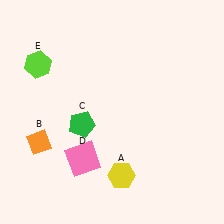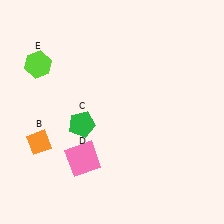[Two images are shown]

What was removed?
The yellow hexagon (A) was removed in Image 2.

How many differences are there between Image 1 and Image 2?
There is 1 difference between the two images.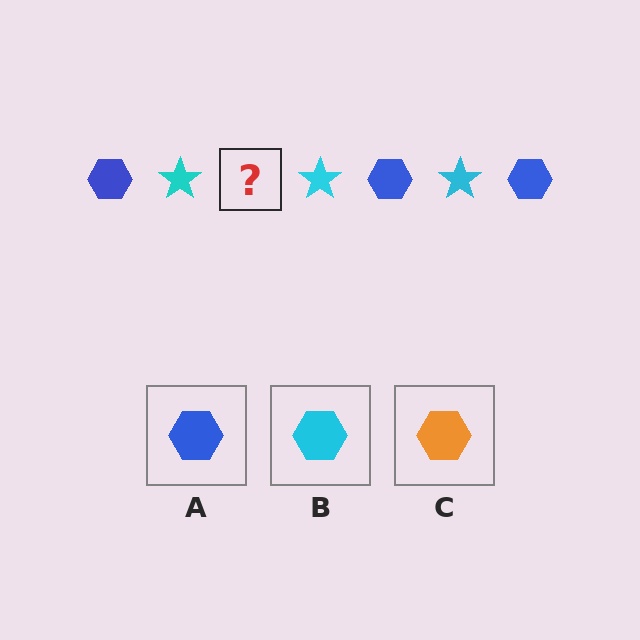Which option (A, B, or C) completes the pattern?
A.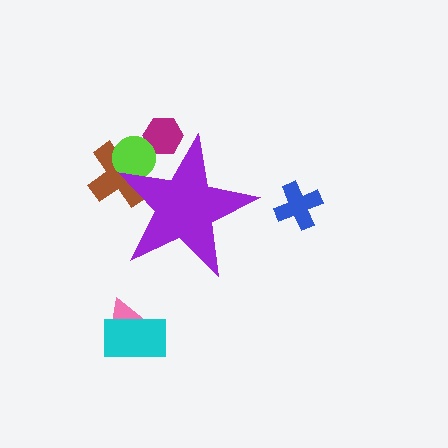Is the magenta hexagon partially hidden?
Yes, the magenta hexagon is partially hidden behind the purple star.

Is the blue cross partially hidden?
No, the blue cross is fully visible.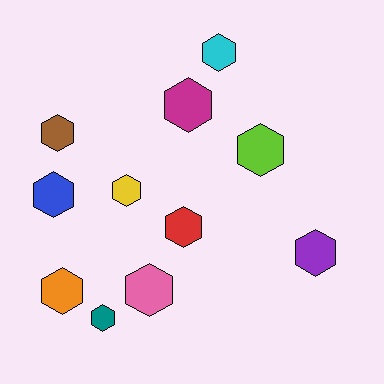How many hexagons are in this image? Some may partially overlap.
There are 11 hexagons.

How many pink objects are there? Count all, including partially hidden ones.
There is 1 pink object.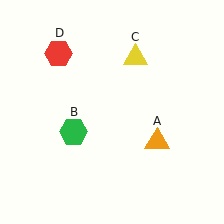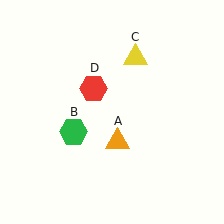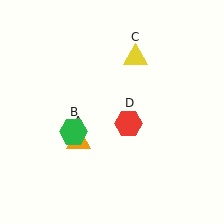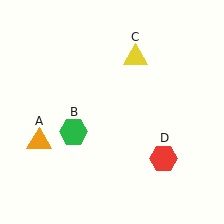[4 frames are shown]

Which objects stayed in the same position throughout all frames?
Green hexagon (object B) and yellow triangle (object C) remained stationary.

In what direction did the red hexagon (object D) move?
The red hexagon (object D) moved down and to the right.